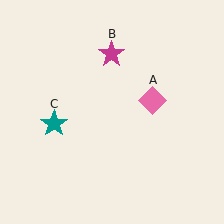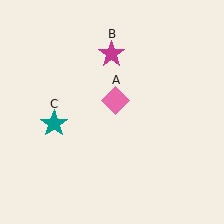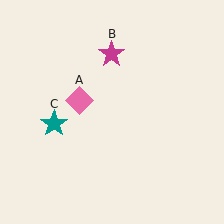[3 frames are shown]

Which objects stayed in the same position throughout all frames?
Magenta star (object B) and teal star (object C) remained stationary.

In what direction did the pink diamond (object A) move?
The pink diamond (object A) moved left.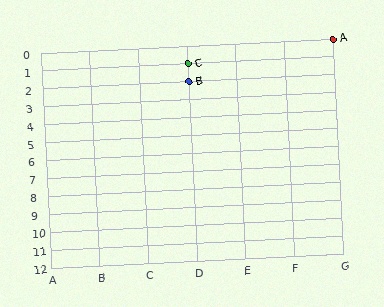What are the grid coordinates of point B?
Point B is at grid coordinates (D, 2).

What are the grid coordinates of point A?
Point A is at grid coordinates (G, 0).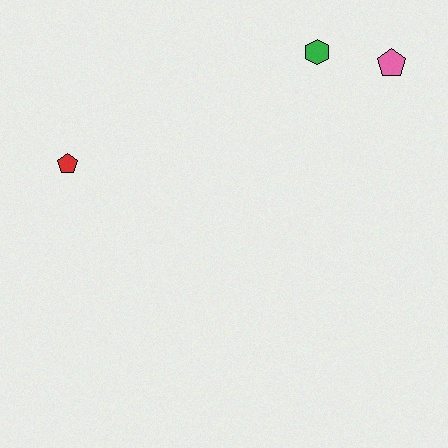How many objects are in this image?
There are 3 objects.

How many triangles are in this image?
There are no triangles.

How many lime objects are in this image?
There are no lime objects.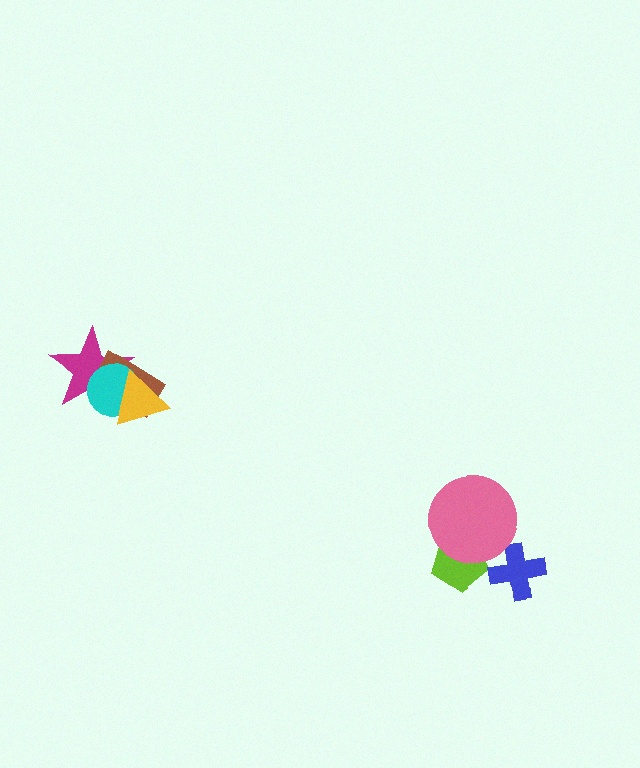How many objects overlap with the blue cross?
0 objects overlap with the blue cross.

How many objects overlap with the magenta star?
3 objects overlap with the magenta star.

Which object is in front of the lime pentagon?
The pink circle is in front of the lime pentagon.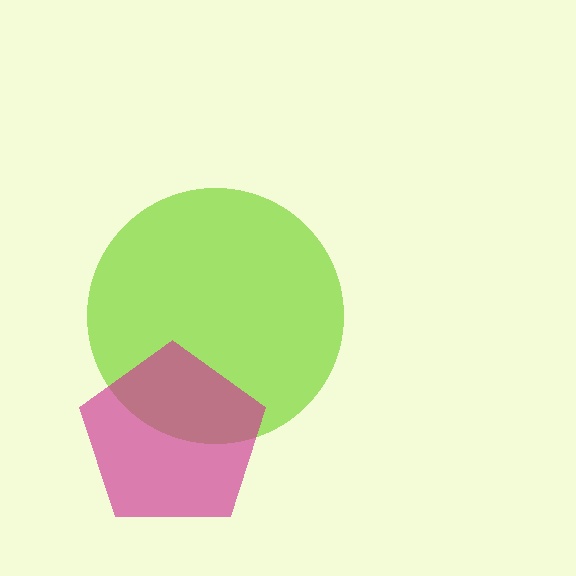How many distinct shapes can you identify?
There are 2 distinct shapes: a lime circle, a magenta pentagon.